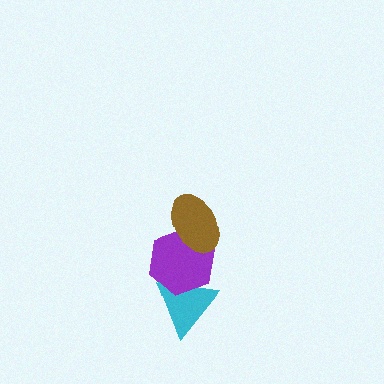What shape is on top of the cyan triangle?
The purple hexagon is on top of the cyan triangle.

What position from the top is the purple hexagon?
The purple hexagon is 2nd from the top.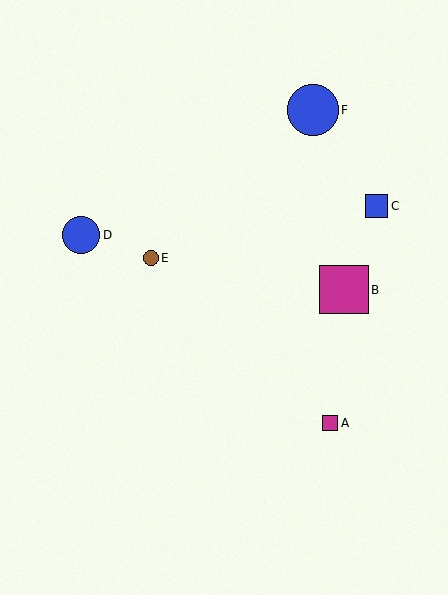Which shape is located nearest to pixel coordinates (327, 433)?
The magenta square (labeled A) at (330, 423) is nearest to that location.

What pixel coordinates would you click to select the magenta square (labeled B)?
Click at (344, 290) to select the magenta square B.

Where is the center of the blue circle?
The center of the blue circle is at (313, 110).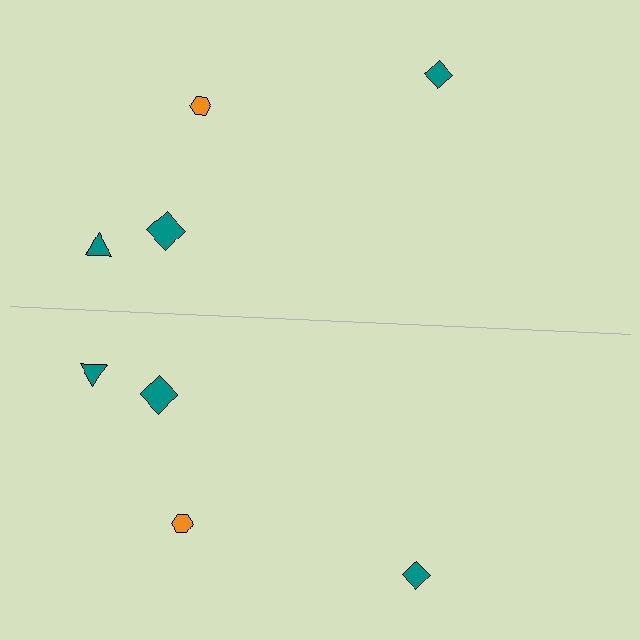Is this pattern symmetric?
Yes, this pattern has bilateral (reflection) symmetry.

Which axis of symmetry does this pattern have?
The pattern has a horizontal axis of symmetry running through the center of the image.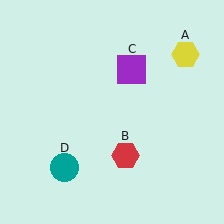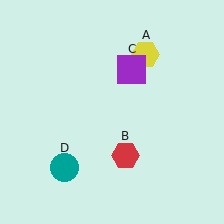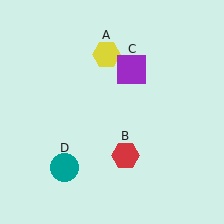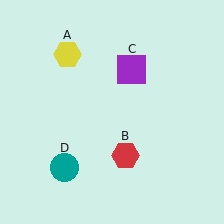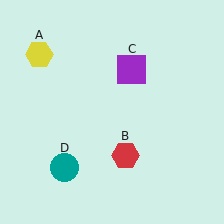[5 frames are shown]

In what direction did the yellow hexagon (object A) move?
The yellow hexagon (object A) moved left.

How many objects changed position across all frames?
1 object changed position: yellow hexagon (object A).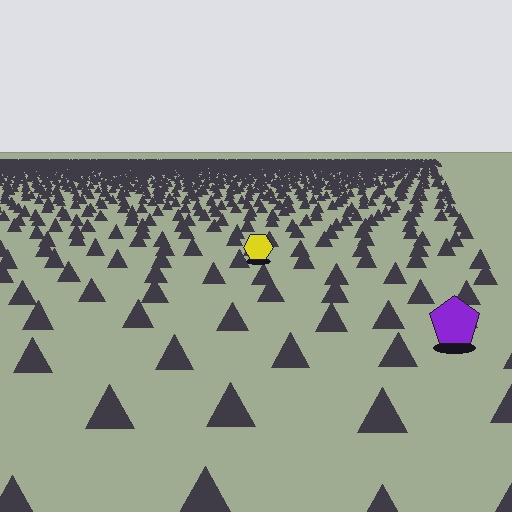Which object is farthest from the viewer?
The yellow hexagon is farthest from the viewer. It appears smaller and the ground texture around it is denser.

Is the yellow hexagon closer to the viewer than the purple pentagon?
No. The purple pentagon is closer — you can tell from the texture gradient: the ground texture is coarser near it.